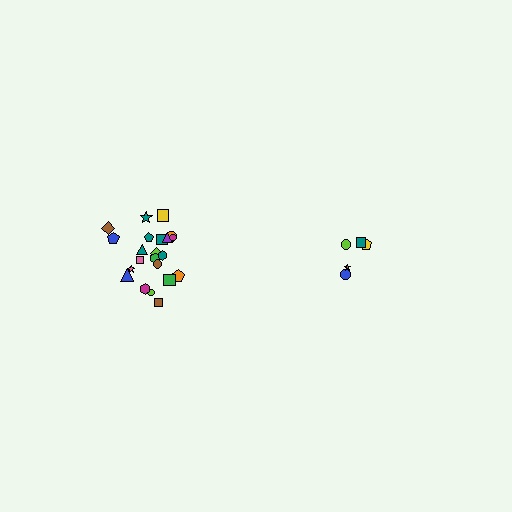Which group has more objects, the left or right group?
The left group.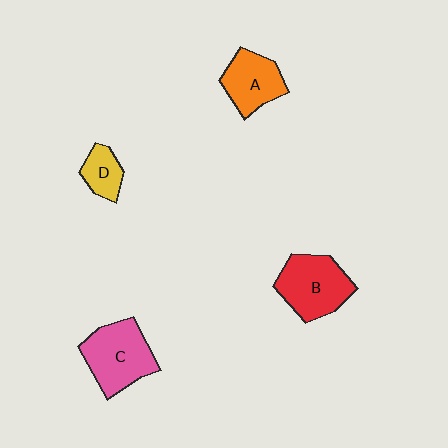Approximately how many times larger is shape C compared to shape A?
Approximately 1.3 times.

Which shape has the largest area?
Shape C (pink).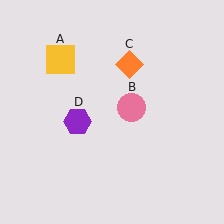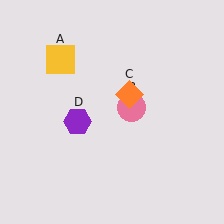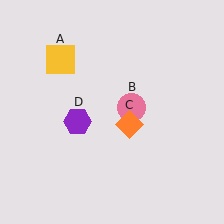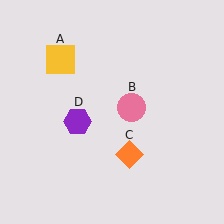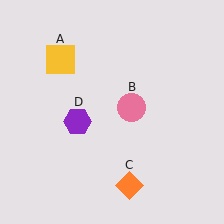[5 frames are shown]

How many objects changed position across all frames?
1 object changed position: orange diamond (object C).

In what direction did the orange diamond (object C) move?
The orange diamond (object C) moved down.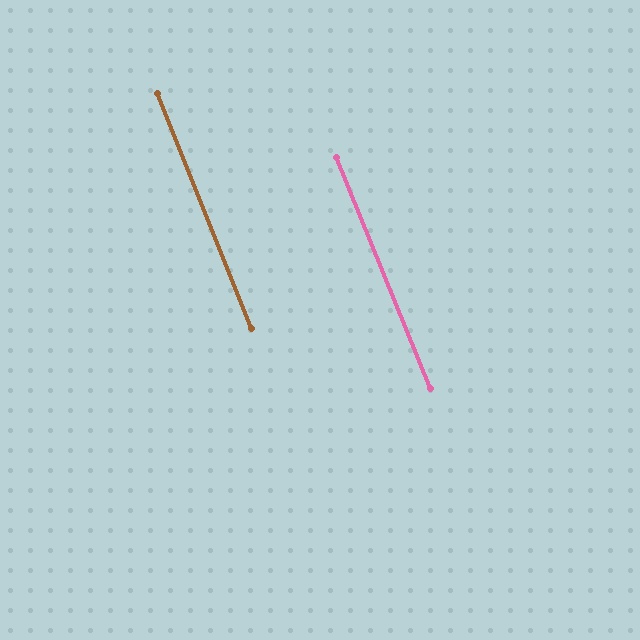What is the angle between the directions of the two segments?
Approximately 0 degrees.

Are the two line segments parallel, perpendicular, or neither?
Parallel — their directions differ by only 0.3°.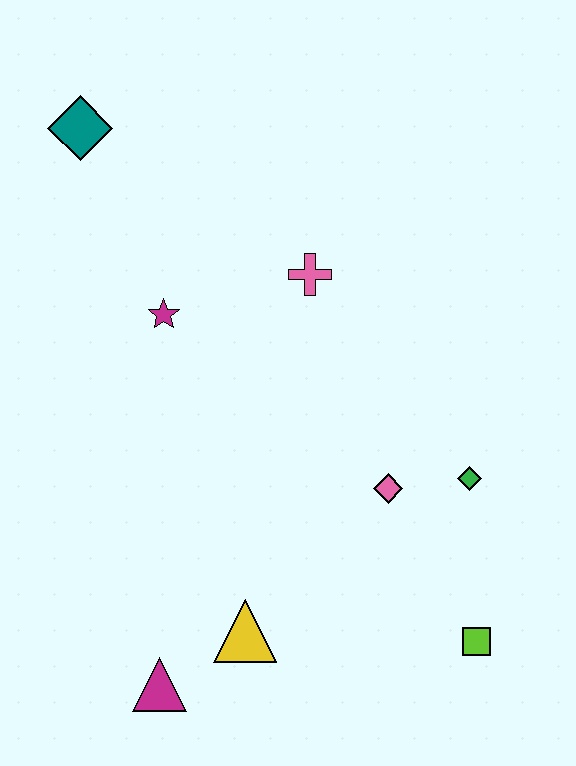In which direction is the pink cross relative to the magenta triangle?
The pink cross is above the magenta triangle.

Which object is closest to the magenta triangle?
The yellow triangle is closest to the magenta triangle.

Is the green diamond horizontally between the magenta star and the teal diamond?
No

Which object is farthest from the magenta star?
The lime square is farthest from the magenta star.